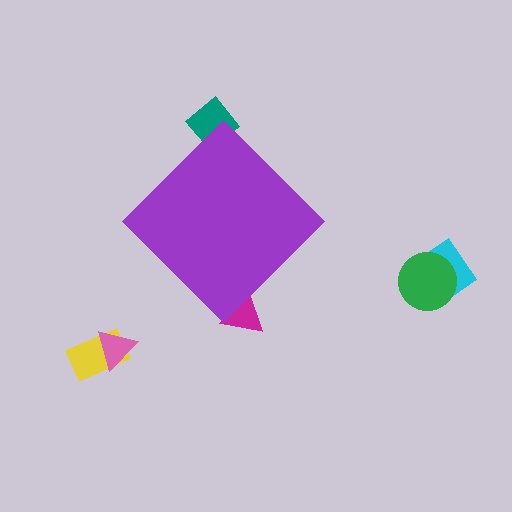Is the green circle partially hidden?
No, the green circle is fully visible.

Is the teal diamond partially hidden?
Yes, the teal diamond is partially hidden behind the purple diamond.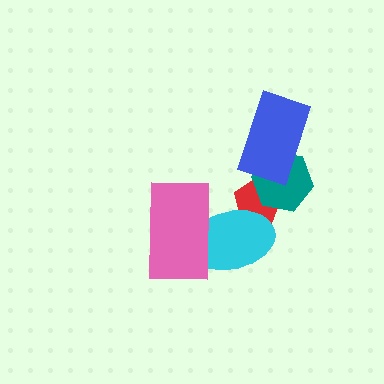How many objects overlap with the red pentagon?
2 objects overlap with the red pentagon.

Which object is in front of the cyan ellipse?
The pink rectangle is in front of the cyan ellipse.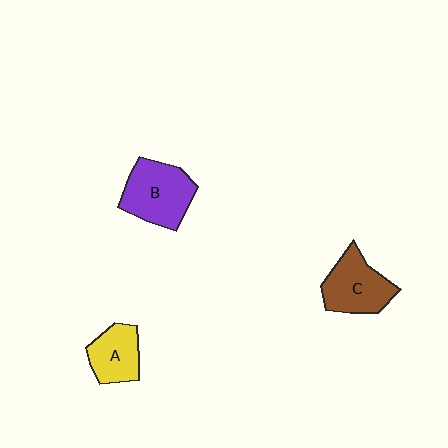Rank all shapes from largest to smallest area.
From largest to smallest: B (purple), C (brown), A (yellow).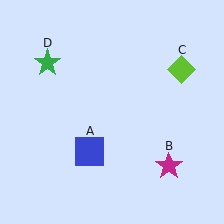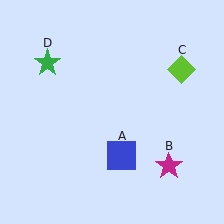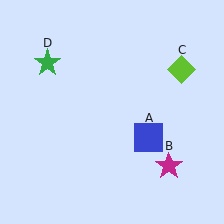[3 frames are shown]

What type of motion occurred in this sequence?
The blue square (object A) rotated counterclockwise around the center of the scene.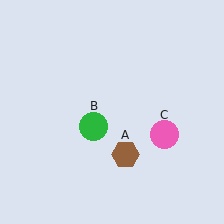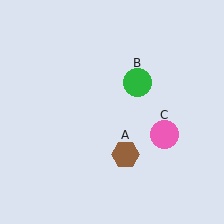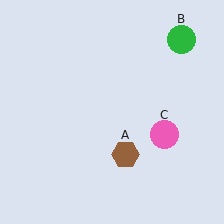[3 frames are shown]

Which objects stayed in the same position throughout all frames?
Brown hexagon (object A) and pink circle (object C) remained stationary.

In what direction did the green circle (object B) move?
The green circle (object B) moved up and to the right.